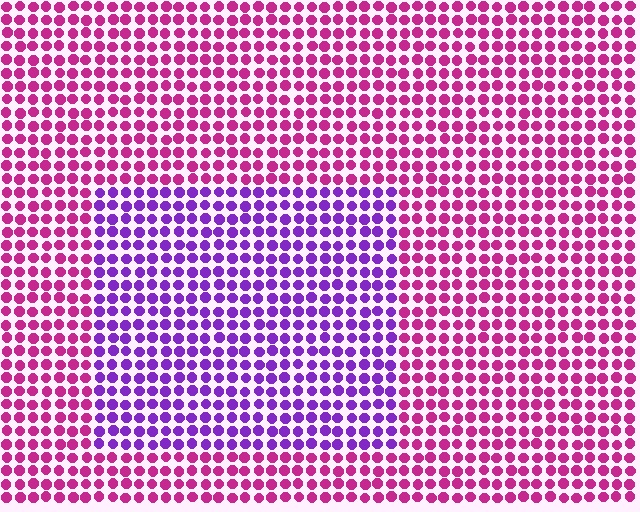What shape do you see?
I see a rectangle.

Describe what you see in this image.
The image is filled with small magenta elements in a uniform arrangement. A rectangle-shaped region is visible where the elements are tinted to a slightly different hue, forming a subtle color boundary.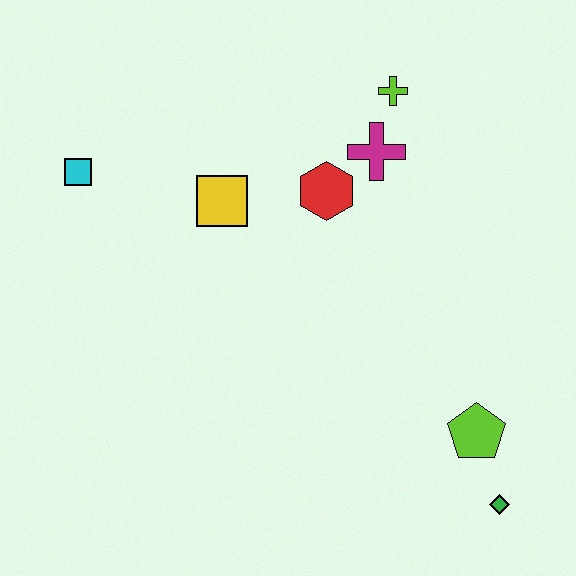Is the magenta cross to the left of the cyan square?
No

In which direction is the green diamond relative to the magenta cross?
The green diamond is below the magenta cross.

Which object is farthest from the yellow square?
The green diamond is farthest from the yellow square.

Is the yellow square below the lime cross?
Yes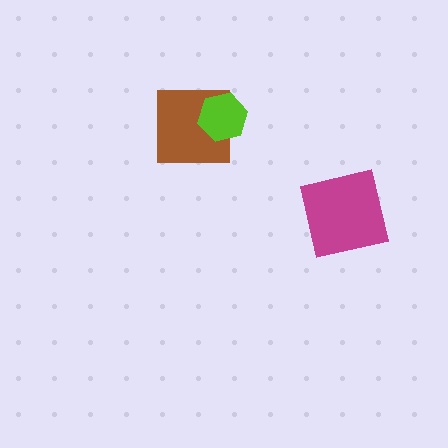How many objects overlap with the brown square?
1 object overlaps with the brown square.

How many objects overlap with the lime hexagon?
1 object overlaps with the lime hexagon.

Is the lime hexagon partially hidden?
No, no other shape covers it.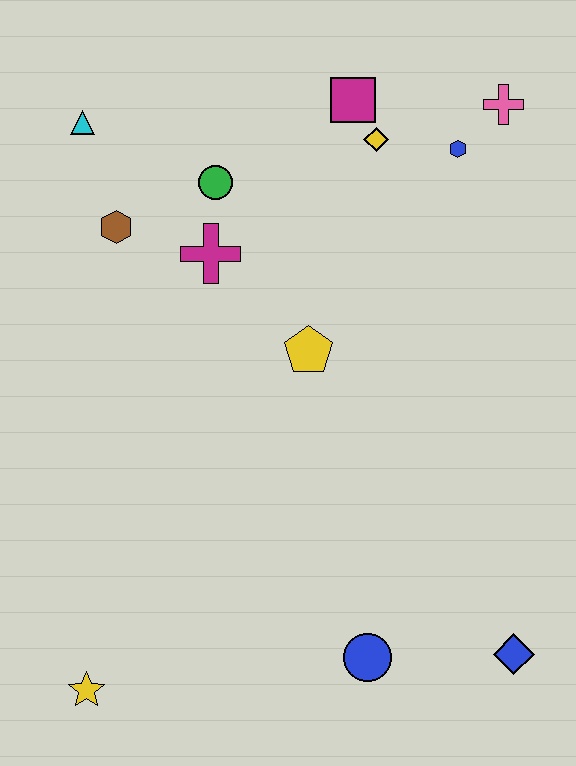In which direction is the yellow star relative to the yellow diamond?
The yellow star is below the yellow diamond.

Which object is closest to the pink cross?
The blue hexagon is closest to the pink cross.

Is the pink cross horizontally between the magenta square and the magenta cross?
No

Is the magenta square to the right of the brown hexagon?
Yes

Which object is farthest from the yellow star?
The pink cross is farthest from the yellow star.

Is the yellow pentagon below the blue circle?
No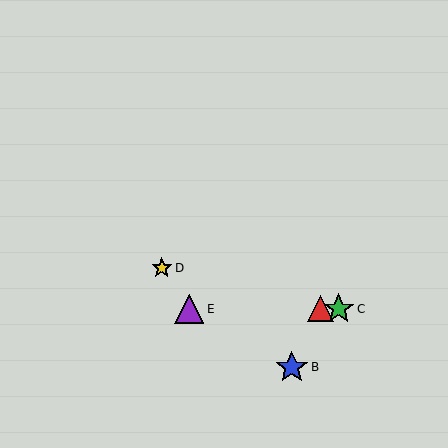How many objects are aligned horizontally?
3 objects (A, C, E) are aligned horizontally.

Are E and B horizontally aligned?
No, E is at y≈309 and B is at y≈367.